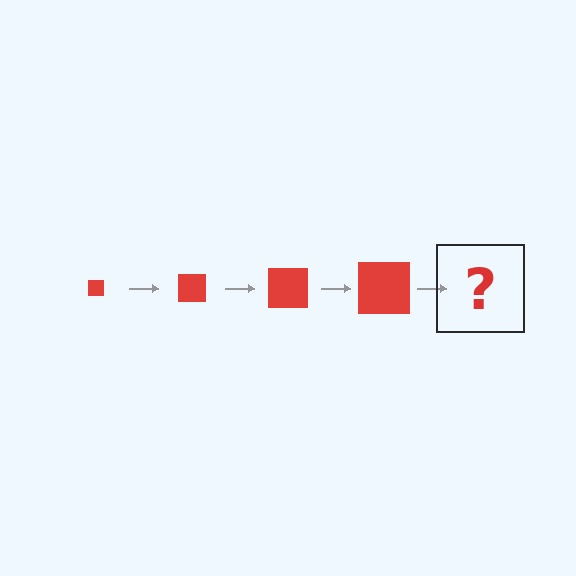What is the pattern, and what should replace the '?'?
The pattern is that the square gets progressively larger each step. The '?' should be a red square, larger than the previous one.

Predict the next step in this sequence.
The next step is a red square, larger than the previous one.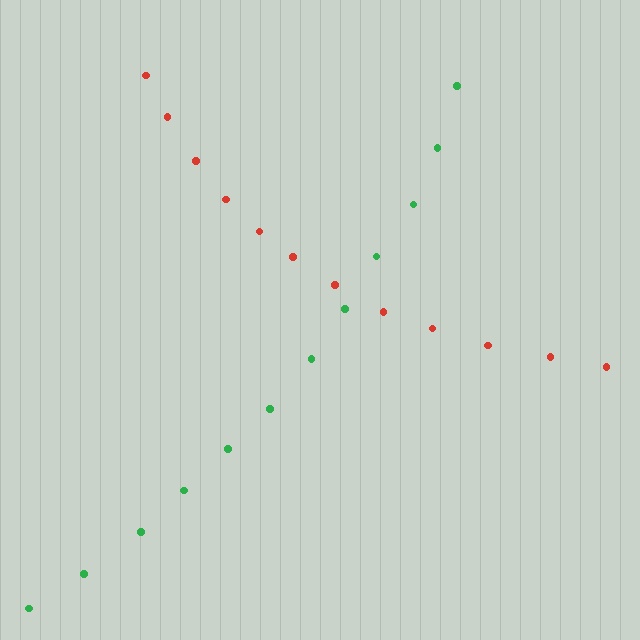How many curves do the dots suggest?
There are 2 distinct paths.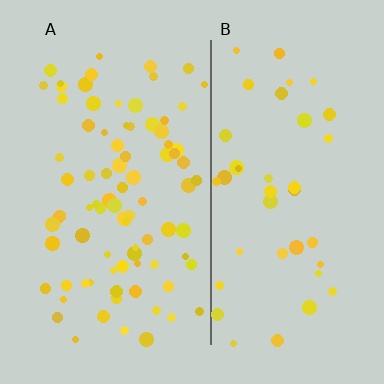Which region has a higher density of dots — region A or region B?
A (the left).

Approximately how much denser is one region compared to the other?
Approximately 2.1× — region A over region B.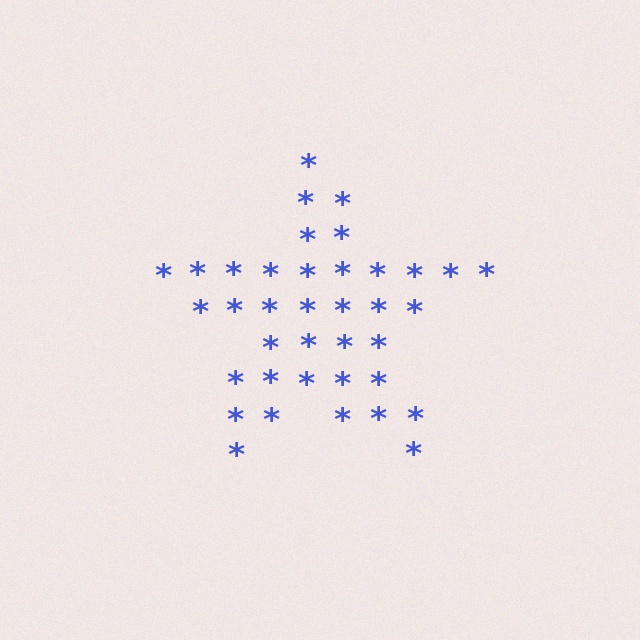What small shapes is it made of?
It is made of small asterisks.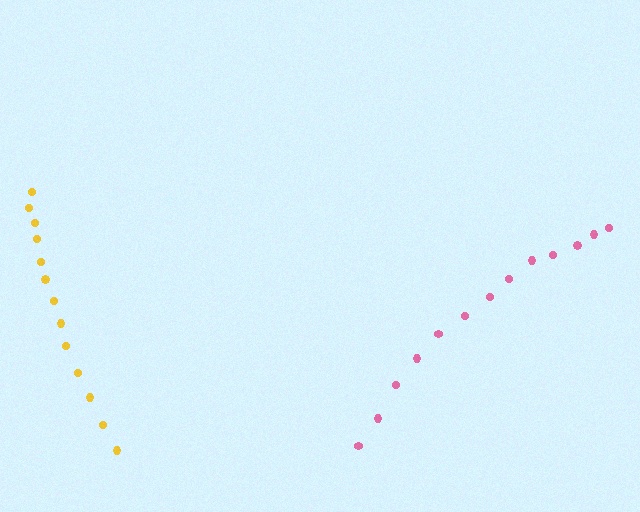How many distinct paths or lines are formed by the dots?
There are 2 distinct paths.